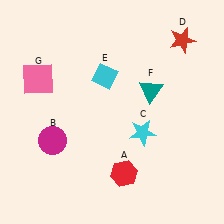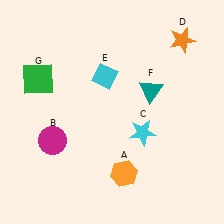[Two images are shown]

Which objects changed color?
A changed from red to orange. D changed from red to orange. G changed from pink to green.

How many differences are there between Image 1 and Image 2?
There are 3 differences between the two images.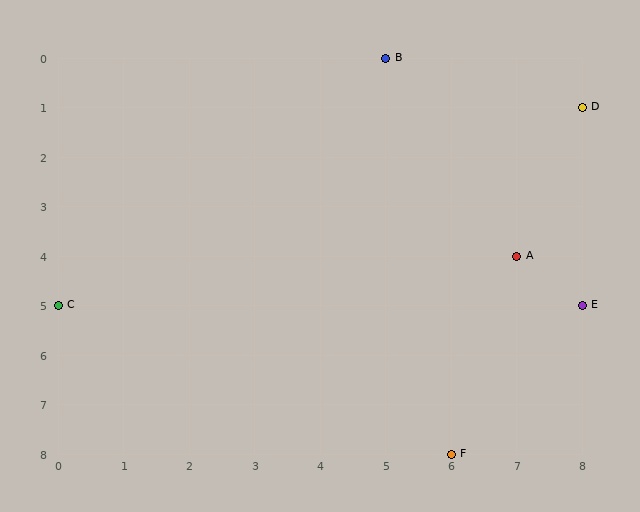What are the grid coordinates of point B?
Point B is at grid coordinates (5, 0).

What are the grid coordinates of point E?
Point E is at grid coordinates (8, 5).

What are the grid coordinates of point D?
Point D is at grid coordinates (8, 1).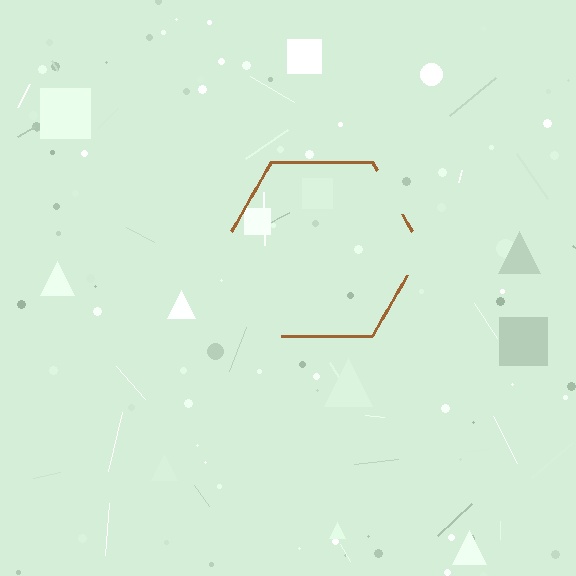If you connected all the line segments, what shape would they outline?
They would outline a hexagon.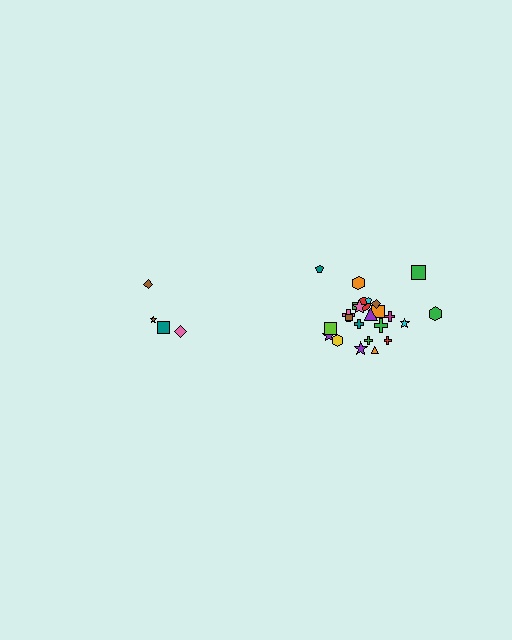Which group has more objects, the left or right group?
The right group.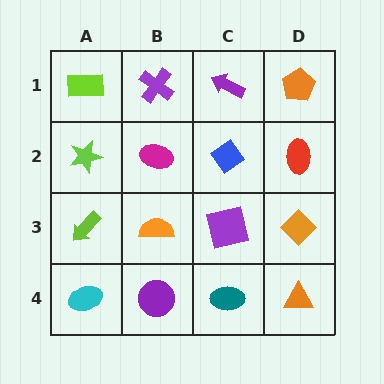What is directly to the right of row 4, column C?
An orange triangle.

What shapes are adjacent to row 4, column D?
An orange diamond (row 3, column D), a teal ellipse (row 4, column C).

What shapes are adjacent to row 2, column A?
A lime rectangle (row 1, column A), a lime arrow (row 3, column A), a magenta ellipse (row 2, column B).